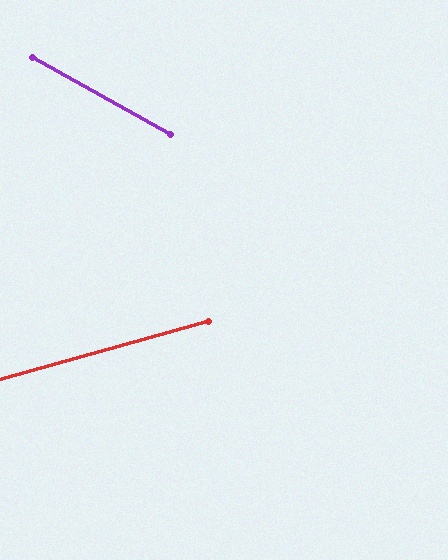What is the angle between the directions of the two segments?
Approximately 45 degrees.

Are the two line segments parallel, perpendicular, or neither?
Neither parallel nor perpendicular — they differ by about 45°.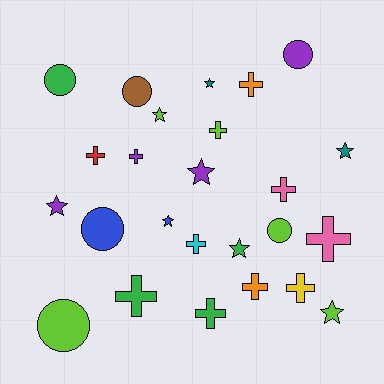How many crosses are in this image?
There are 11 crosses.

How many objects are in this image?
There are 25 objects.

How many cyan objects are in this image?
There is 1 cyan object.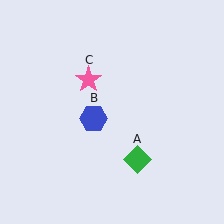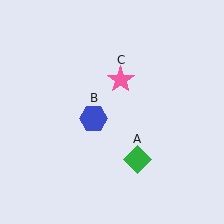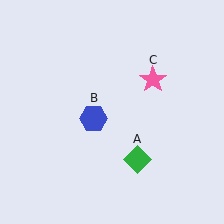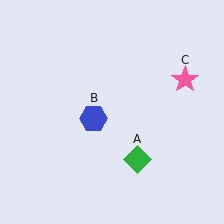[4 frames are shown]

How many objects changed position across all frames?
1 object changed position: pink star (object C).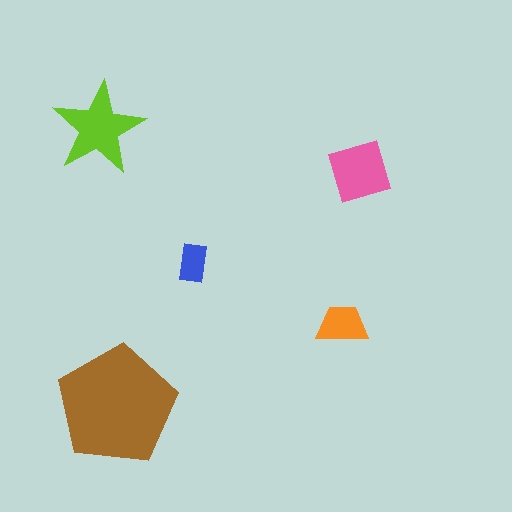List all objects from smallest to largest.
The blue rectangle, the orange trapezoid, the pink diamond, the lime star, the brown pentagon.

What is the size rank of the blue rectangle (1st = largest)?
5th.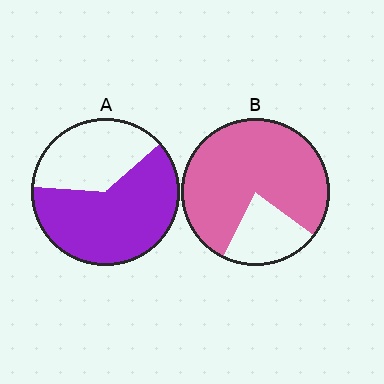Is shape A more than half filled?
Yes.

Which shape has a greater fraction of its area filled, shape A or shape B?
Shape B.